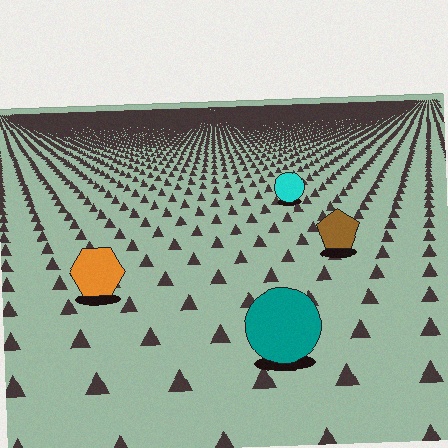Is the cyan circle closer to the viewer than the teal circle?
No. The teal circle is closer — you can tell from the texture gradient: the ground texture is coarser near it.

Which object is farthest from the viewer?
The cyan circle is farthest from the viewer. It appears smaller and the ground texture around it is denser.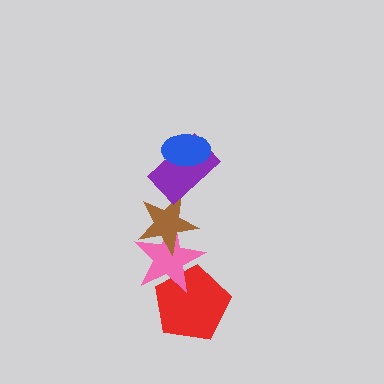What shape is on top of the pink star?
The brown star is on top of the pink star.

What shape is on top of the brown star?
The purple rectangle is on top of the brown star.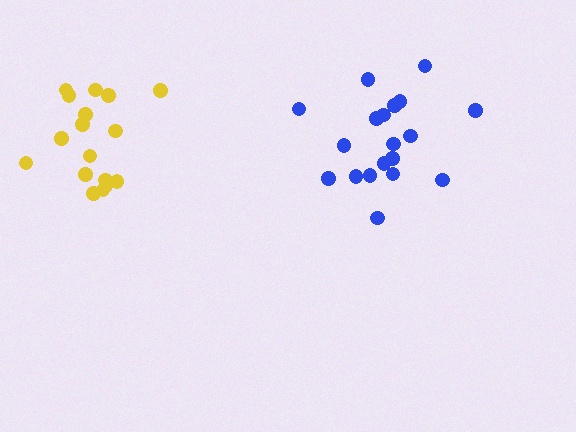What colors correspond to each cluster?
The clusters are colored: blue, yellow.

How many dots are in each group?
Group 1: 19 dots, Group 2: 17 dots (36 total).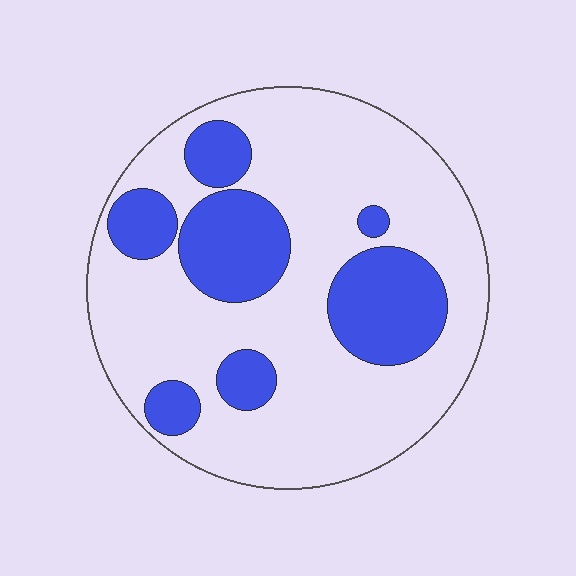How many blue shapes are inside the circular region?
7.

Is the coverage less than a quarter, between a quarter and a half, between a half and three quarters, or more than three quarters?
Between a quarter and a half.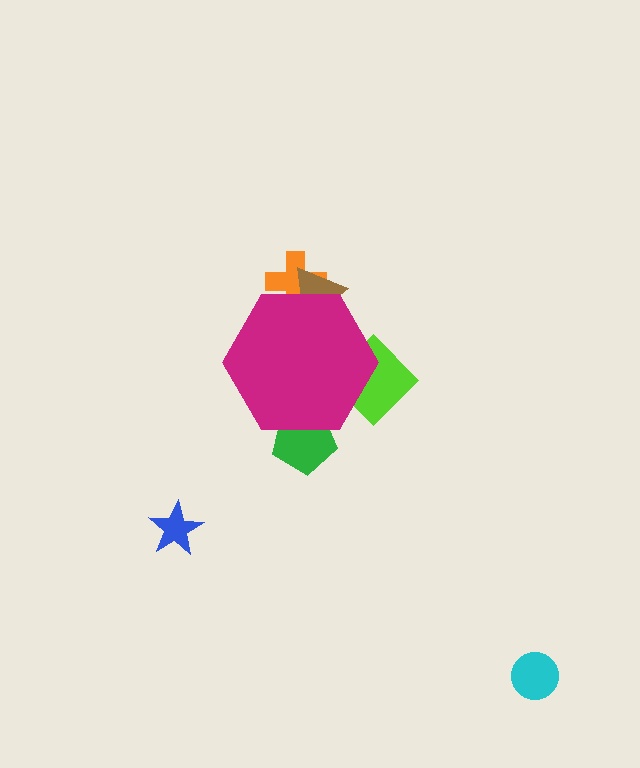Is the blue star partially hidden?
No, the blue star is fully visible.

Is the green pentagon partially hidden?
Yes, the green pentagon is partially hidden behind the magenta hexagon.